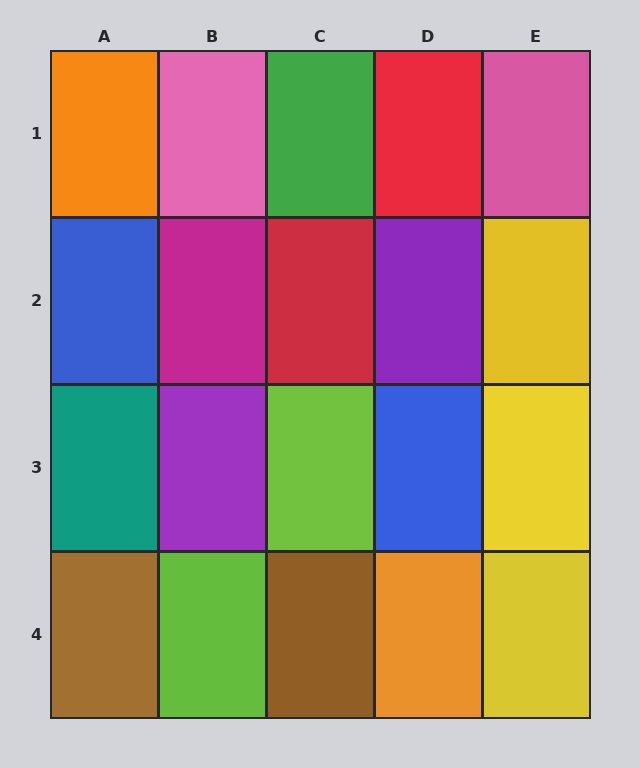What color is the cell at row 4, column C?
Brown.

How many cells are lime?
2 cells are lime.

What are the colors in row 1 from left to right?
Orange, pink, green, red, pink.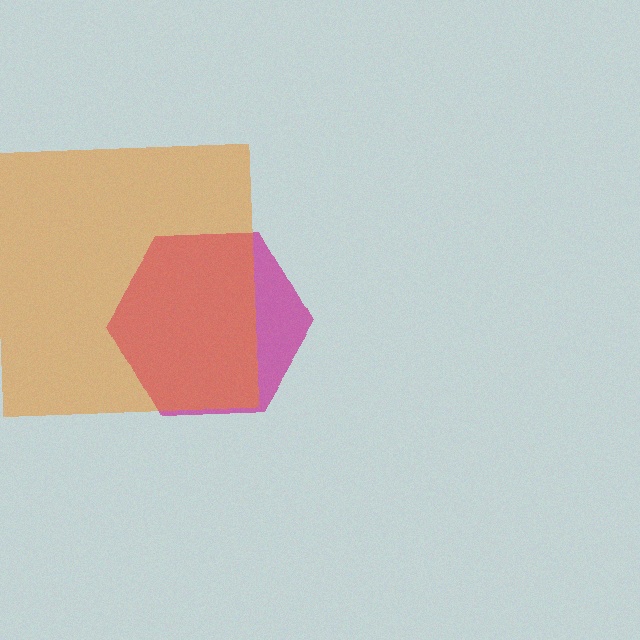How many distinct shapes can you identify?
There are 2 distinct shapes: a magenta hexagon, an orange square.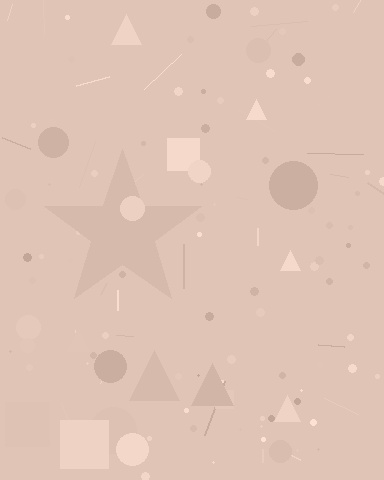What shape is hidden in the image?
A star is hidden in the image.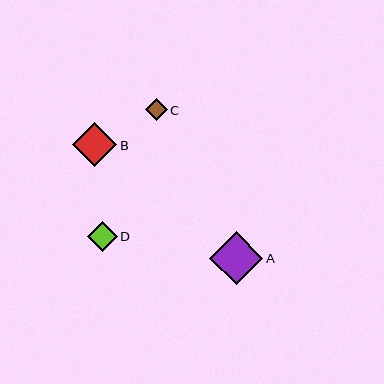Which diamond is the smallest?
Diamond C is the smallest with a size of approximately 22 pixels.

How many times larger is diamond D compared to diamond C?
Diamond D is approximately 1.4 times the size of diamond C.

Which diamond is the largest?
Diamond A is the largest with a size of approximately 53 pixels.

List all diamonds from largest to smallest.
From largest to smallest: A, B, D, C.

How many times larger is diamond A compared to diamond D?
Diamond A is approximately 1.8 times the size of diamond D.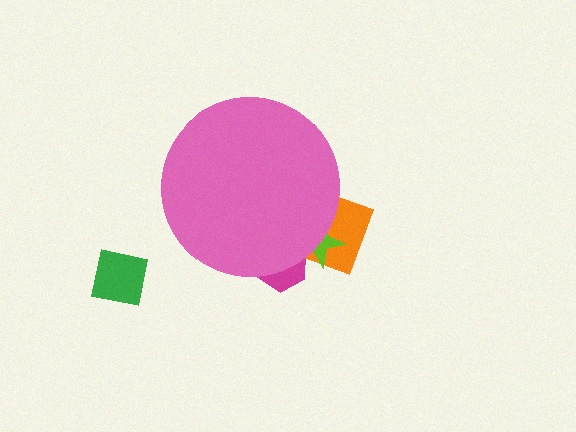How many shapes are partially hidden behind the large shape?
3 shapes are partially hidden.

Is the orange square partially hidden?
Yes, the orange square is partially hidden behind the pink circle.